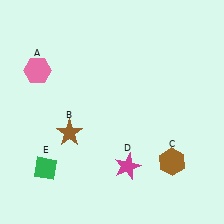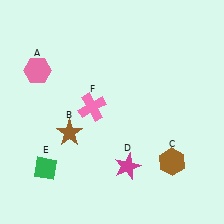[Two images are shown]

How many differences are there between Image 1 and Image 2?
There is 1 difference between the two images.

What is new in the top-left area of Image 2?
A pink cross (F) was added in the top-left area of Image 2.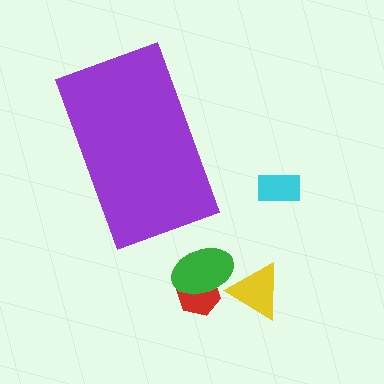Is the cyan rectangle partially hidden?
No, the cyan rectangle is fully visible.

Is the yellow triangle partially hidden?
No, the yellow triangle is fully visible.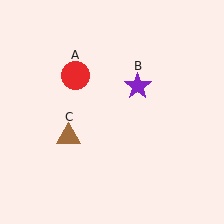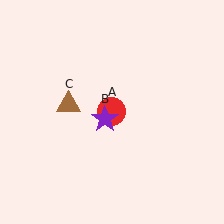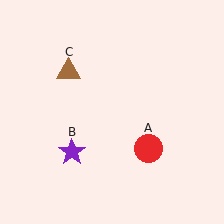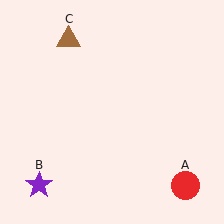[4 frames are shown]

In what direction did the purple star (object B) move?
The purple star (object B) moved down and to the left.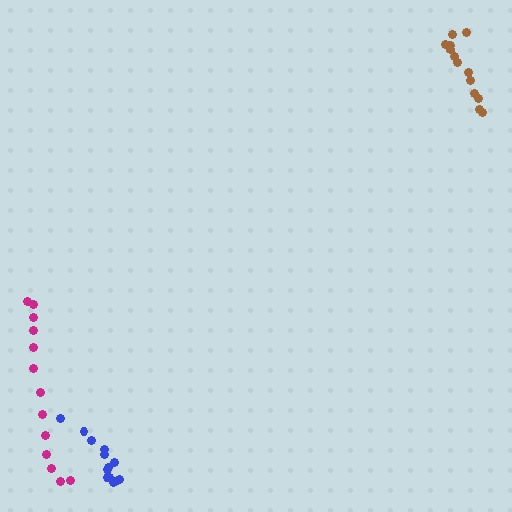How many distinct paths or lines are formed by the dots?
There are 3 distinct paths.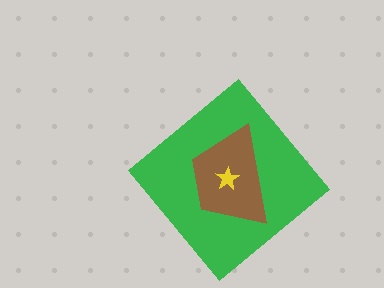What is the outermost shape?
The green diamond.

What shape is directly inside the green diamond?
The brown trapezoid.